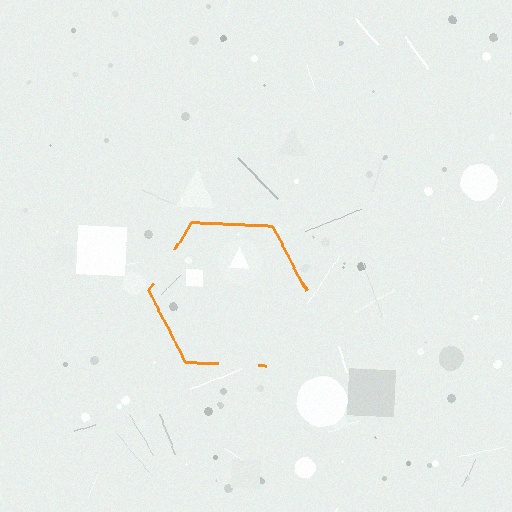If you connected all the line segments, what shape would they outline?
They would outline a hexagon.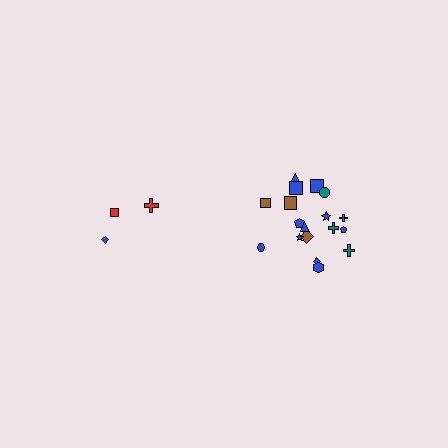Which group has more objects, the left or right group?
The right group.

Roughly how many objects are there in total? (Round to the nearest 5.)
Roughly 20 objects in total.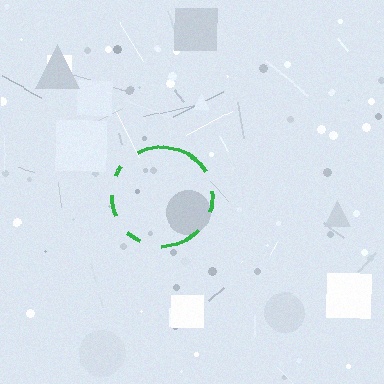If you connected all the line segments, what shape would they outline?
They would outline a circle.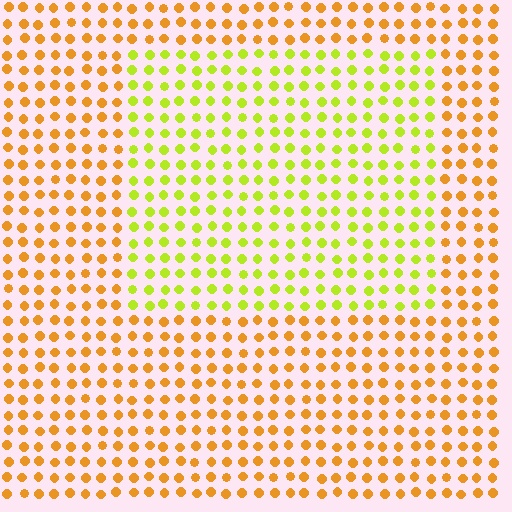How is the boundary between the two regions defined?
The boundary is defined purely by a slight shift in hue (about 43 degrees). Spacing, size, and orientation are identical on both sides.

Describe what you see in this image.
The image is filled with small orange elements in a uniform arrangement. A rectangle-shaped region is visible where the elements are tinted to a slightly different hue, forming a subtle color boundary.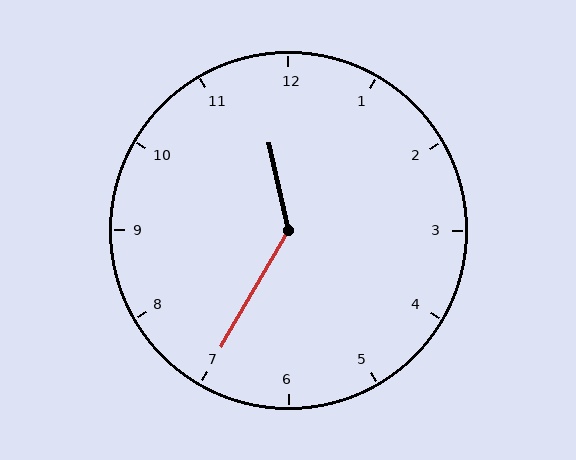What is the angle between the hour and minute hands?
Approximately 138 degrees.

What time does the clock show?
11:35.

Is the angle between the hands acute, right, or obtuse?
It is obtuse.